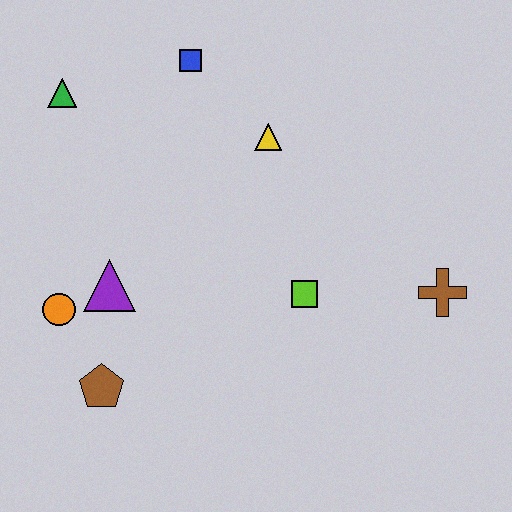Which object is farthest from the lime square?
The green triangle is farthest from the lime square.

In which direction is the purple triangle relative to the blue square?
The purple triangle is below the blue square.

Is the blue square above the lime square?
Yes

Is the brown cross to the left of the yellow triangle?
No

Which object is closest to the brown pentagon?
The orange circle is closest to the brown pentagon.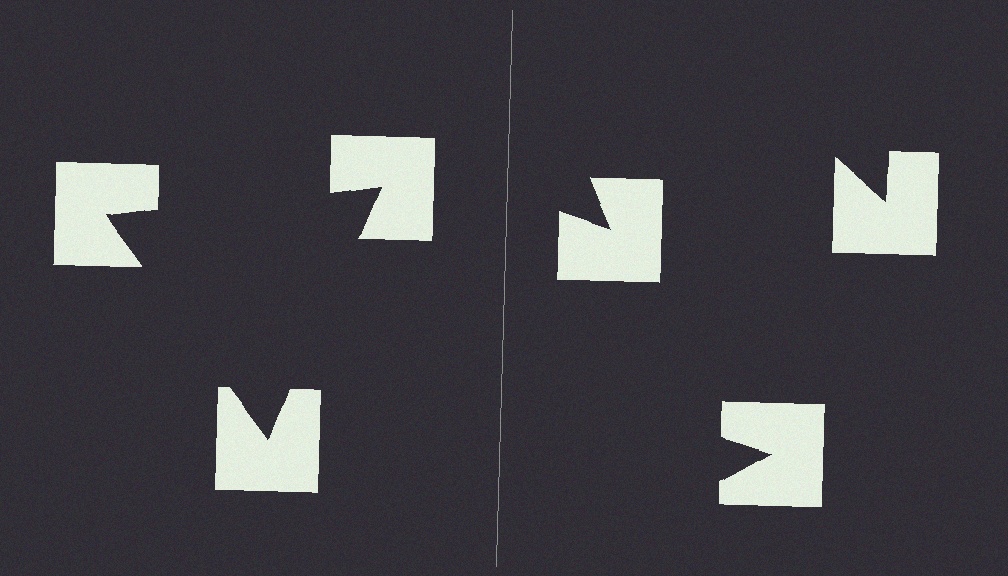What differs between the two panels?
The notched squares are positioned identically on both sides; only the wedge orientations differ. On the left they align to a triangle; on the right they are misaligned.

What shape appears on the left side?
An illusory triangle.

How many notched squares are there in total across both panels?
6 — 3 on each side.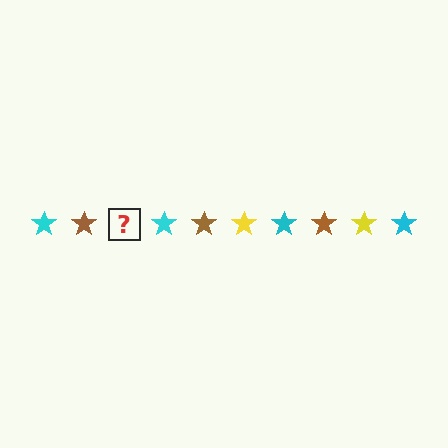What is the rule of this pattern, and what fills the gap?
The rule is that the pattern cycles through cyan, brown, yellow stars. The gap should be filled with a yellow star.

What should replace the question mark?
The question mark should be replaced with a yellow star.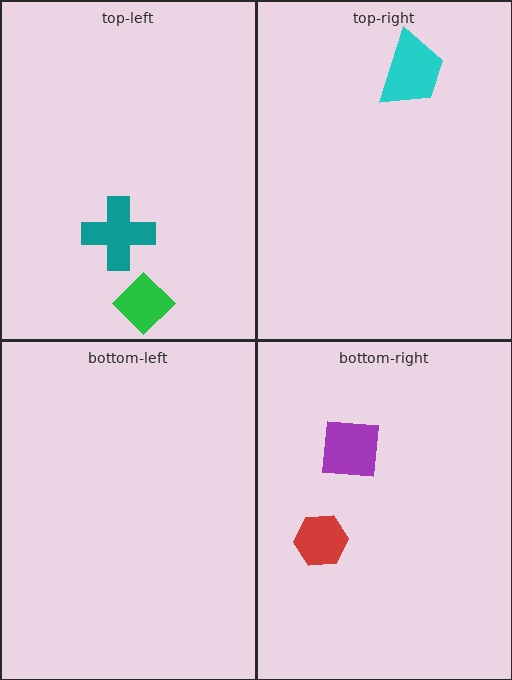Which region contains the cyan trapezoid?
The top-right region.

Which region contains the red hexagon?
The bottom-right region.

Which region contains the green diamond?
The top-left region.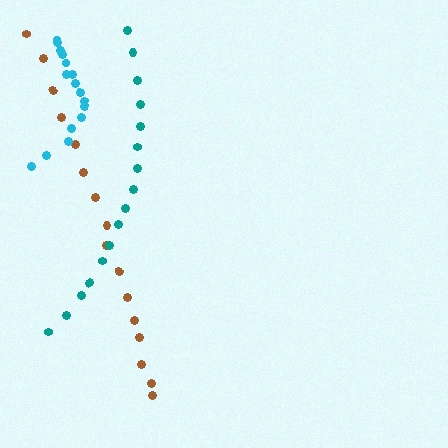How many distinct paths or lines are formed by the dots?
There are 3 distinct paths.